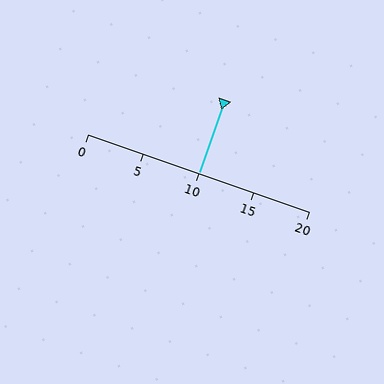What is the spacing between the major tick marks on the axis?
The major ticks are spaced 5 apart.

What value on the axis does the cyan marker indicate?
The marker indicates approximately 10.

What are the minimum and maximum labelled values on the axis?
The axis runs from 0 to 20.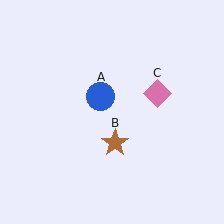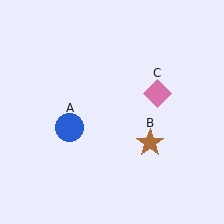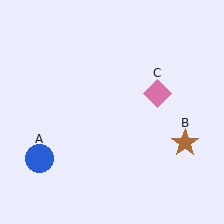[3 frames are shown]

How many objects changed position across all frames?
2 objects changed position: blue circle (object A), brown star (object B).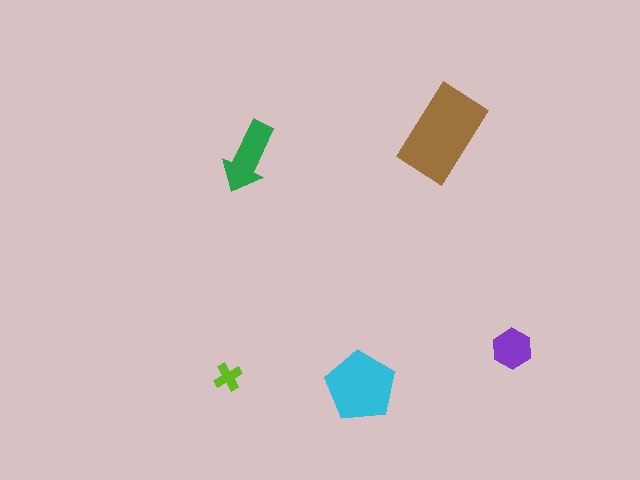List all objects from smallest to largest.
The lime cross, the purple hexagon, the green arrow, the cyan pentagon, the brown rectangle.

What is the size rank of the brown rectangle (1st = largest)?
1st.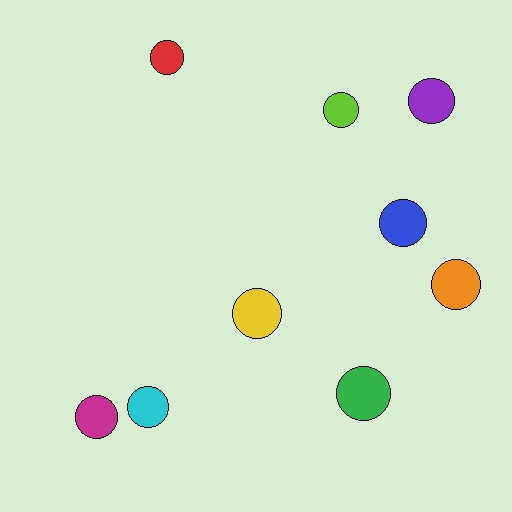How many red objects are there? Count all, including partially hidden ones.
There is 1 red object.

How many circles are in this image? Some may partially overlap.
There are 9 circles.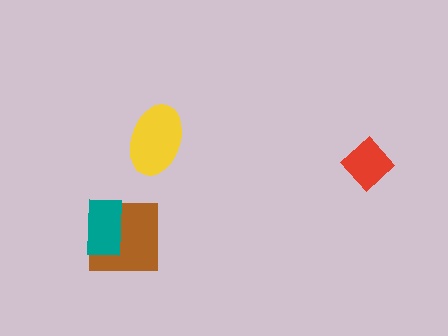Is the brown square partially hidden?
Yes, it is partially covered by another shape.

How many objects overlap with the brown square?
1 object overlaps with the brown square.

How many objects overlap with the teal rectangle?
1 object overlaps with the teal rectangle.